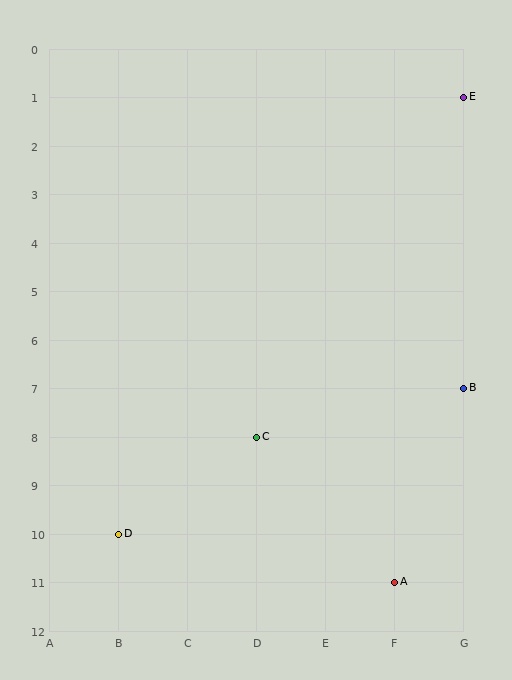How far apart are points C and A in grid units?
Points C and A are 2 columns and 3 rows apart (about 3.6 grid units diagonally).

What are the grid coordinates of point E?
Point E is at grid coordinates (G, 1).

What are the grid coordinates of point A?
Point A is at grid coordinates (F, 11).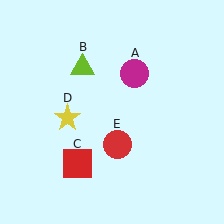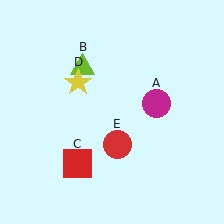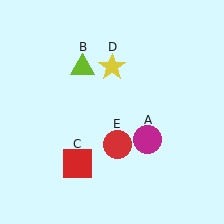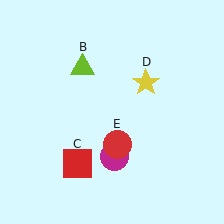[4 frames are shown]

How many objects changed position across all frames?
2 objects changed position: magenta circle (object A), yellow star (object D).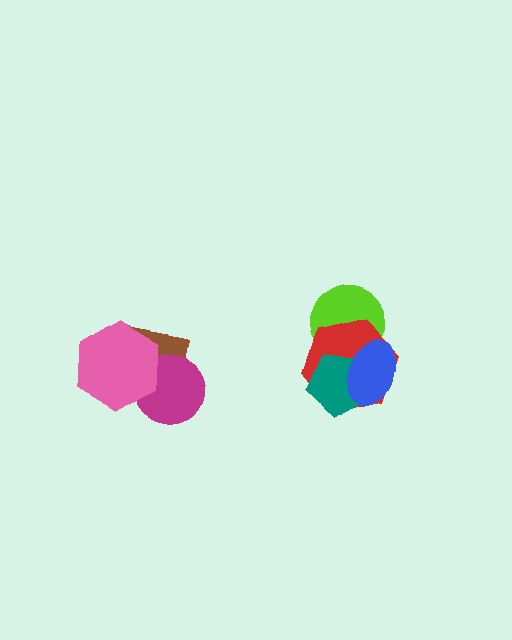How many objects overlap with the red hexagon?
3 objects overlap with the red hexagon.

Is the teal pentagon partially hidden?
Yes, it is partially covered by another shape.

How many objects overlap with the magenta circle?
2 objects overlap with the magenta circle.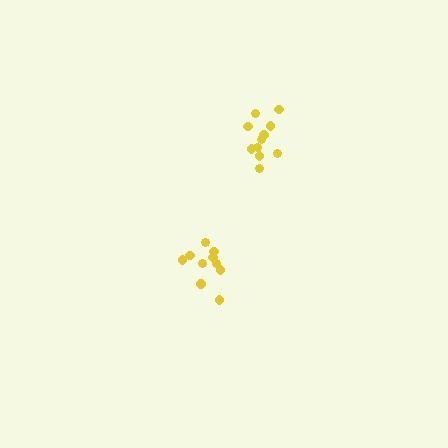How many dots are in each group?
Group 1: 10 dots, Group 2: 11 dots (21 total).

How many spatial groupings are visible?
There are 2 spatial groupings.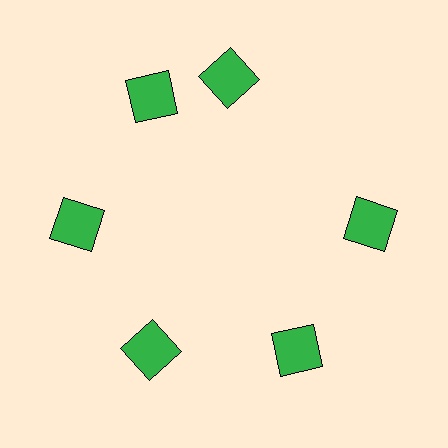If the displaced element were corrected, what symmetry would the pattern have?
It would have 6-fold rotational symmetry — the pattern would map onto itself every 60 degrees.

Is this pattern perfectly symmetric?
No. The 6 green squares are arranged in a ring, but one element near the 1 o'clock position is rotated out of alignment along the ring, breaking the 6-fold rotational symmetry.